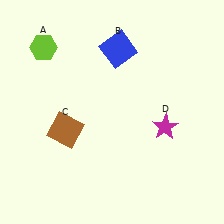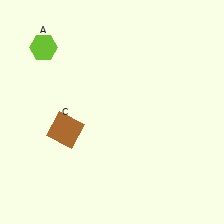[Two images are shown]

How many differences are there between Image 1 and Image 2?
There are 2 differences between the two images.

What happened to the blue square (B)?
The blue square (B) was removed in Image 2. It was in the top-right area of Image 1.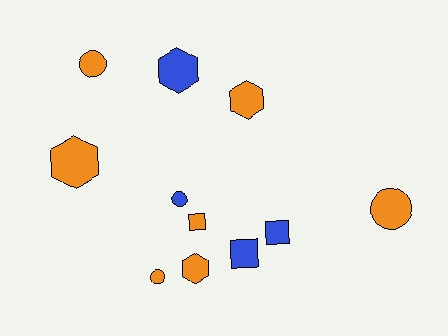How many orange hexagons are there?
There are 3 orange hexagons.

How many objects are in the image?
There are 11 objects.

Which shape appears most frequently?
Circle, with 4 objects.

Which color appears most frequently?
Orange, with 7 objects.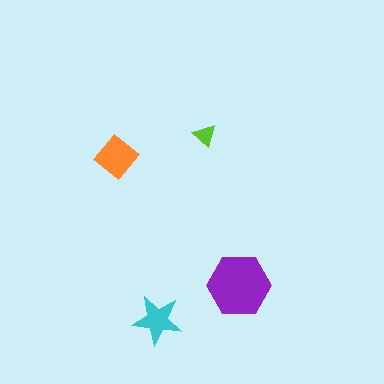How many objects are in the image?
There are 4 objects in the image.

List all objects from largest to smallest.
The purple hexagon, the orange diamond, the cyan star, the lime triangle.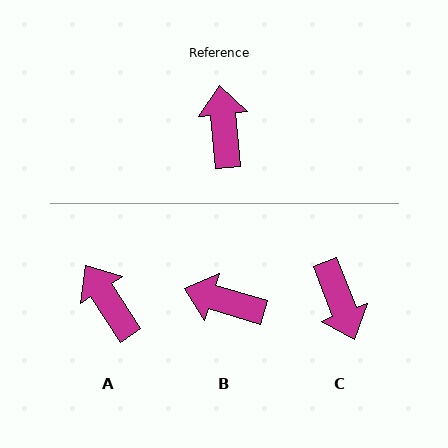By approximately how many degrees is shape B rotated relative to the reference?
Approximately 67 degrees counter-clockwise.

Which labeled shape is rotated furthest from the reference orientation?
C, about 165 degrees away.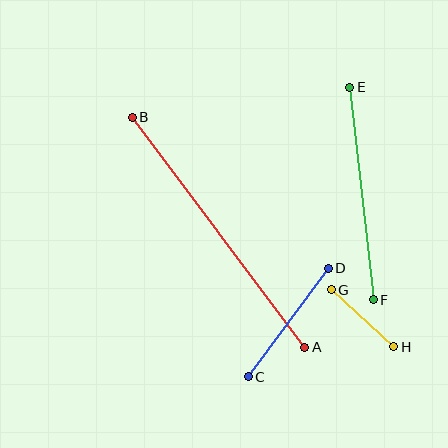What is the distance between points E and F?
The distance is approximately 214 pixels.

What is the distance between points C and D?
The distance is approximately 135 pixels.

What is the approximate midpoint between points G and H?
The midpoint is at approximately (363, 318) pixels.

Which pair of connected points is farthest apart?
Points A and B are farthest apart.